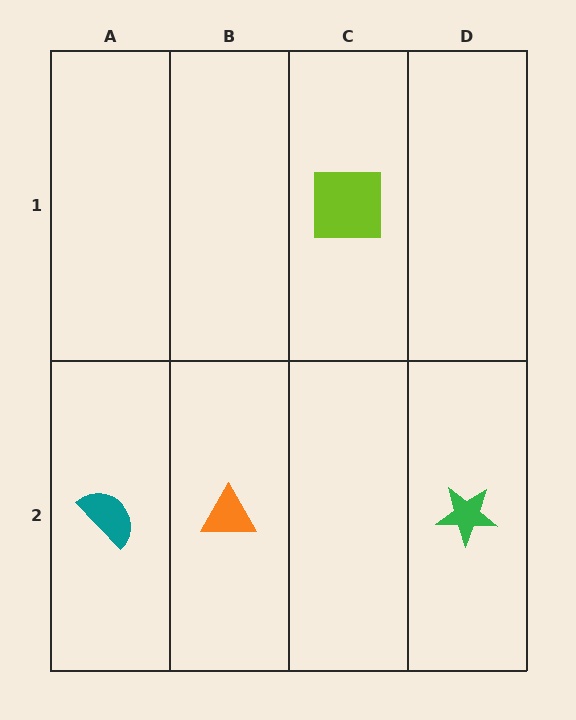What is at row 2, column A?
A teal semicircle.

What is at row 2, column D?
A green star.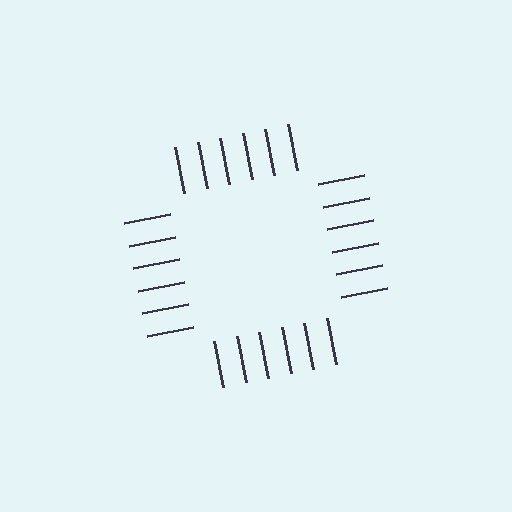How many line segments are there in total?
24 — 6 along each of the 4 edges.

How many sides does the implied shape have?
4 sides — the line-ends trace a square.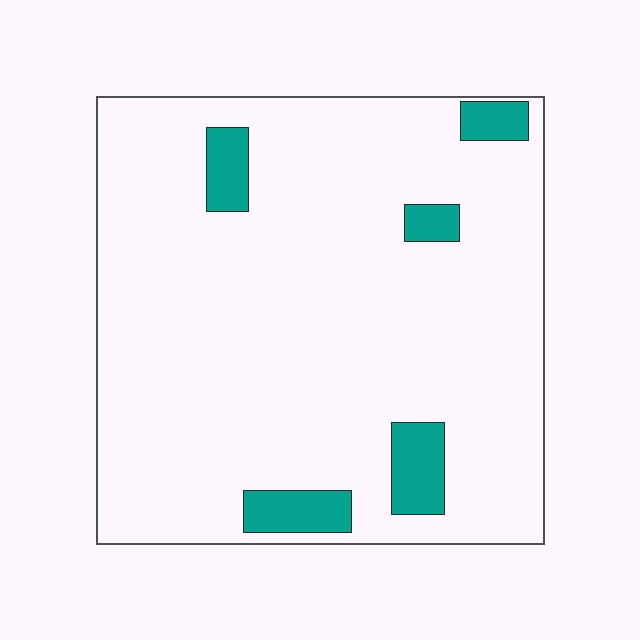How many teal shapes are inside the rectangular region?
5.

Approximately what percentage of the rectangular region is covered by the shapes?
Approximately 10%.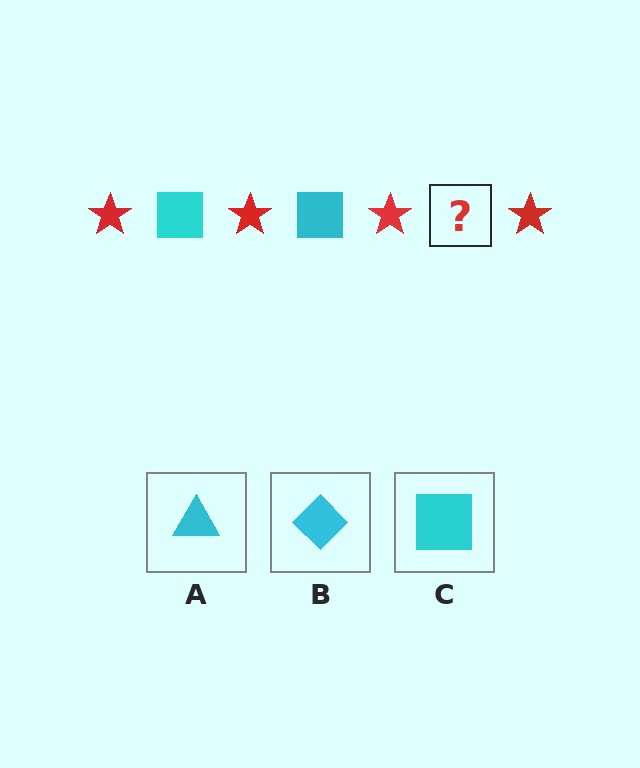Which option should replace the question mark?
Option C.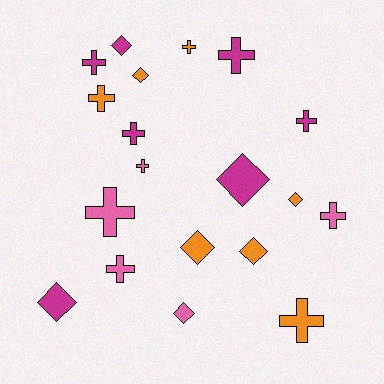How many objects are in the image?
There are 19 objects.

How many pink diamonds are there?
There is 1 pink diamond.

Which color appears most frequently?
Magenta, with 7 objects.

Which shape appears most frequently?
Cross, with 11 objects.